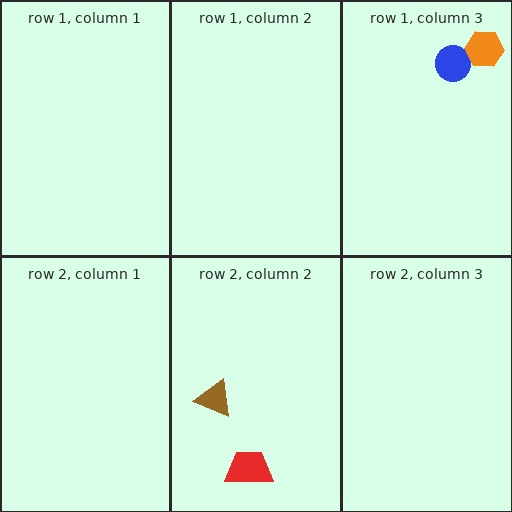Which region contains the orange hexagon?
The row 1, column 3 region.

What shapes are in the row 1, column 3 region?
The blue circle, the orange hexagon.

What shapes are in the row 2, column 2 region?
The brown triangle, the red trapezoid.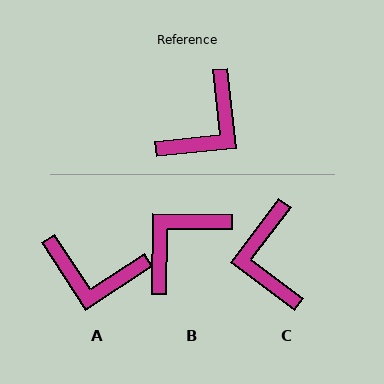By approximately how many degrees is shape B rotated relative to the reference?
Approximately 173 degrees counter-clockwise.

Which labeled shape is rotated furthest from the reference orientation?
B, about 173 degrees away.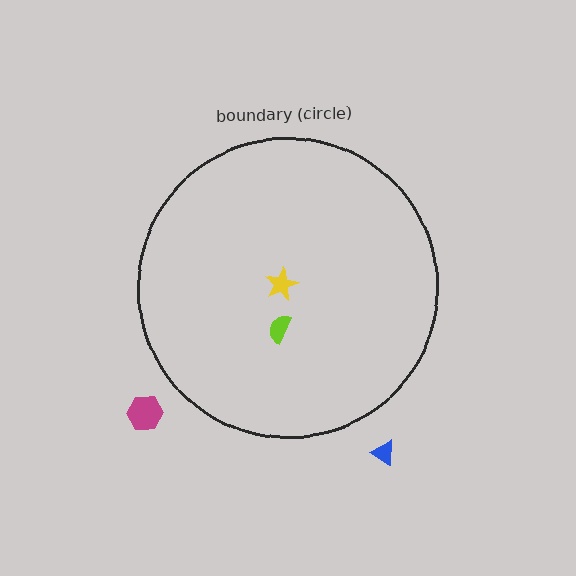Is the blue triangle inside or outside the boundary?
Outside.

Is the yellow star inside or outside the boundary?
Inside.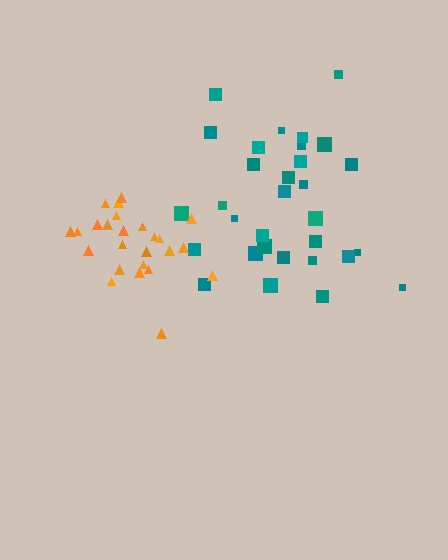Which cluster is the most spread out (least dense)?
Teal.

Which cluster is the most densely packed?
Orange.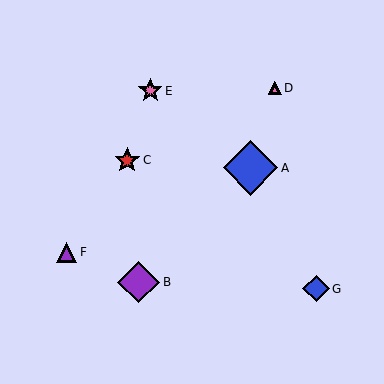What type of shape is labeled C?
Shape C is a red star.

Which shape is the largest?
The blue diamond (labeled A) is the largest.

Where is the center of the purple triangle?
The center of the purple triangle is at (67, 252).